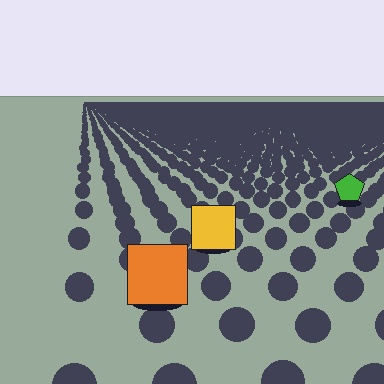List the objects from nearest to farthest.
From nearest to farthest: the orange square, the yellow square, the green pentagon.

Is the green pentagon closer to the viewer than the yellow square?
No. The yellow square is closer — you can tell from the texture gradient: the ground texture is coarser near it.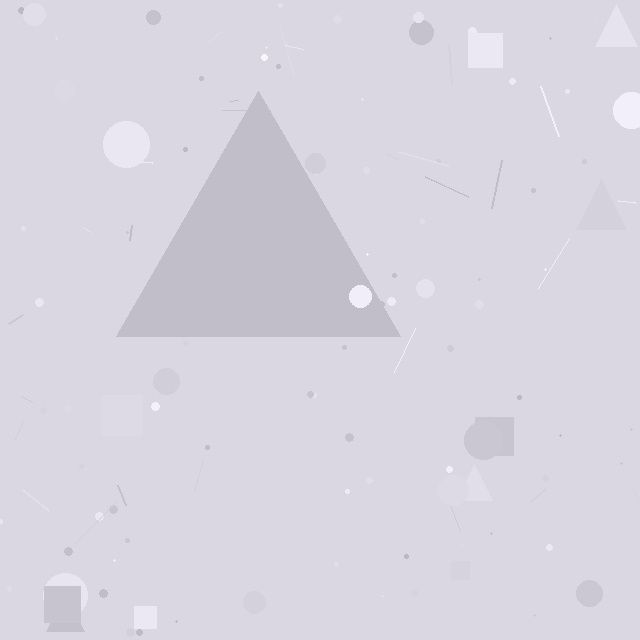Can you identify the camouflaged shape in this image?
The camouflaged shape is a triangle.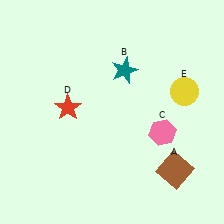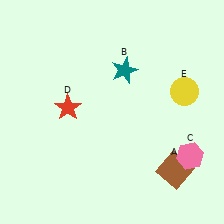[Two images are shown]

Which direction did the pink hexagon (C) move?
The pink hexagon (C) moved right.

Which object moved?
The pink hexagon (C) moved right.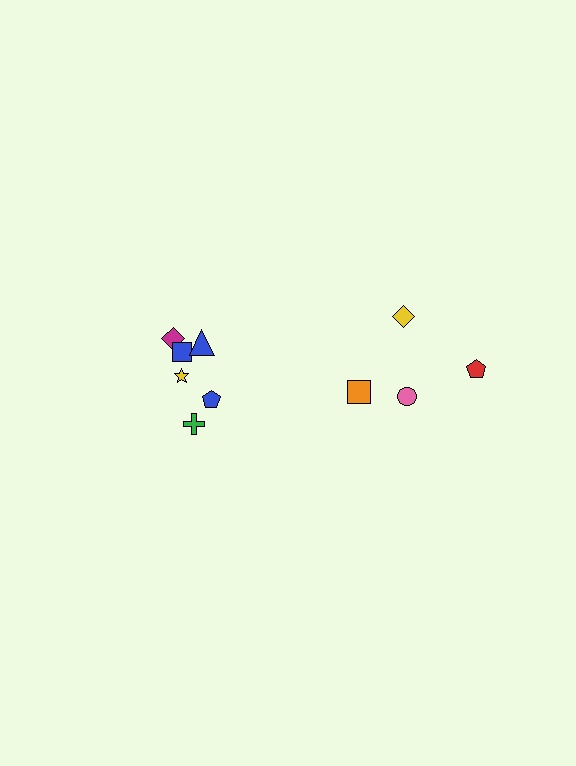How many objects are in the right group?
There are 4 objects.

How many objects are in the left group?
There are 6 objects.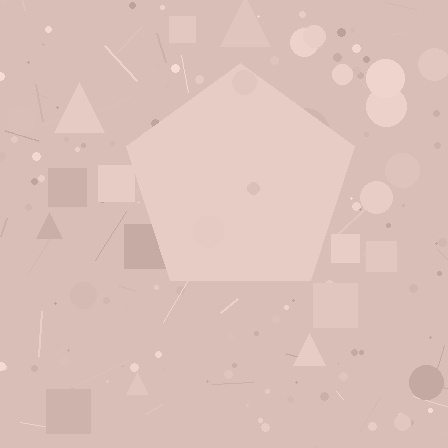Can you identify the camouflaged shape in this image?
The camouflaged shape is a pentagon.